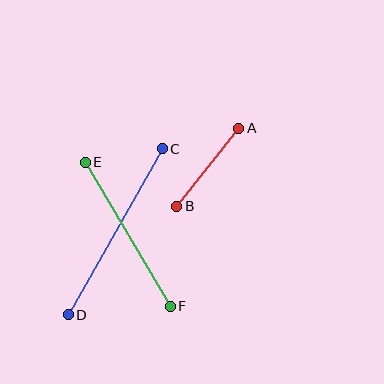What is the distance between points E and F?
The distance is approximately 167 pixels.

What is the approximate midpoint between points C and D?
The midpoint is at approximately (115, 232) pixels.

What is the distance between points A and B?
The distance is approximately 99 pixels.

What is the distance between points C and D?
The distance is approximately 191 pixels.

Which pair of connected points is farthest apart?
Points C and D are farthest apart.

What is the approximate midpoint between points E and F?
The midpoint is at approximately (128, 234) pixels.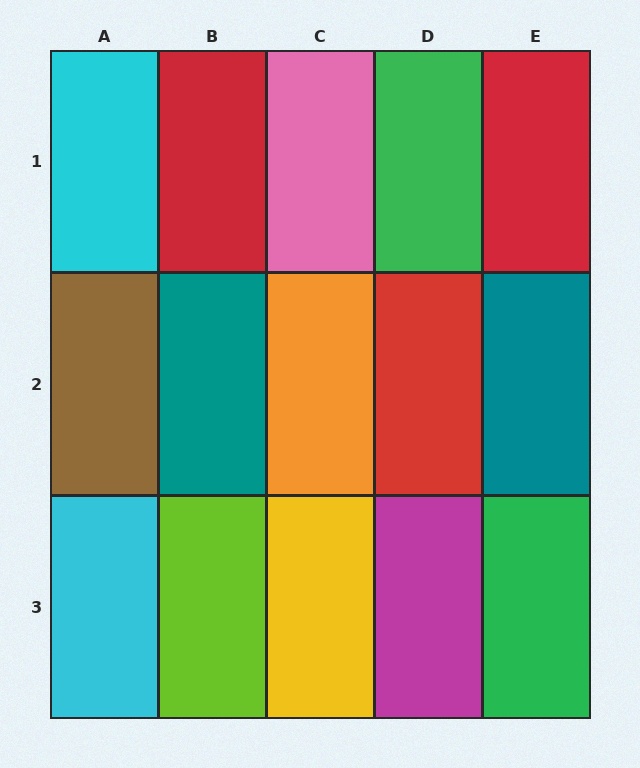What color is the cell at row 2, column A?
Brown.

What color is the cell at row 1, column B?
Red.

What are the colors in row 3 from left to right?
Cyan, lime, yellow, magenta, green.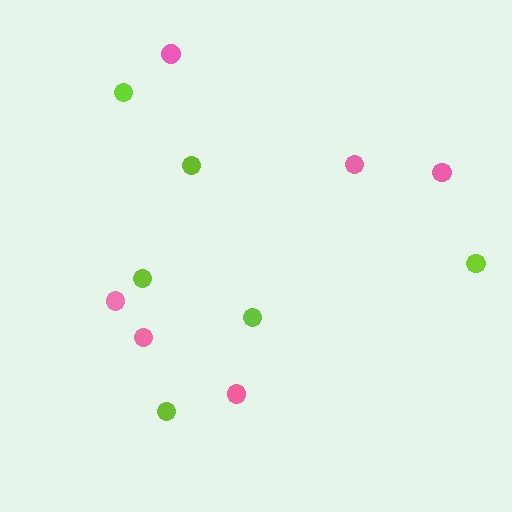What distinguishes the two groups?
There are 2 groups: one group of pink circles (6) and one group of lime circles (6).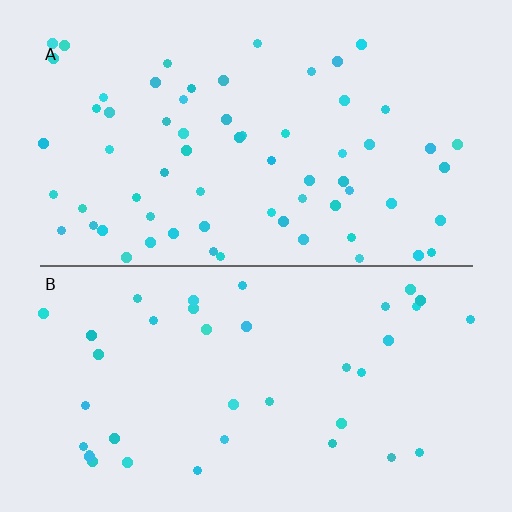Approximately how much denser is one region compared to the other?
Approximately 1.7× — region A over region B.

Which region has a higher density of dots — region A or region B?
A (the top).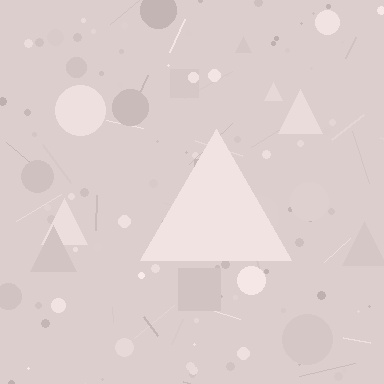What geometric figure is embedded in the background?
A triangle is embedded in the background.